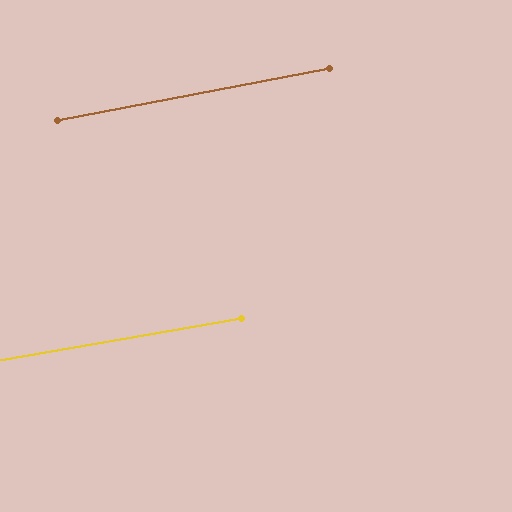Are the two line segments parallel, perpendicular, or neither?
Parallel — their directions differ by only 1.0°.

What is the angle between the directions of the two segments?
Approximately 1 degree.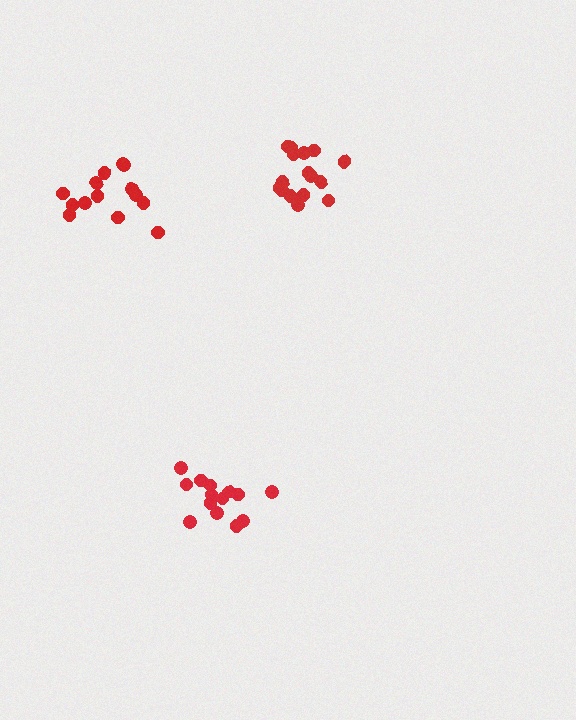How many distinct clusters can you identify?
There are 3 distinct clusters.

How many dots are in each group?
Group 1: 16 dots, Group 2: 14 dots, Group 3: 14 dots (44 total).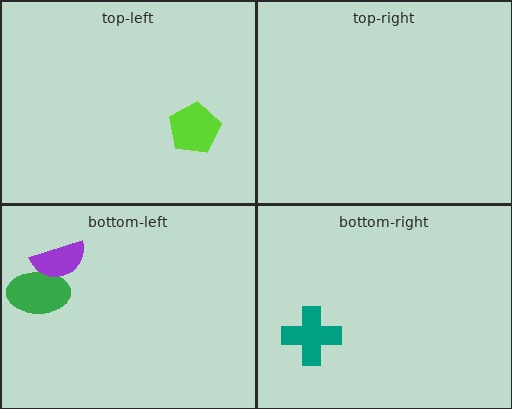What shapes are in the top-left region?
The lime pentagon.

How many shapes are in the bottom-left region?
2.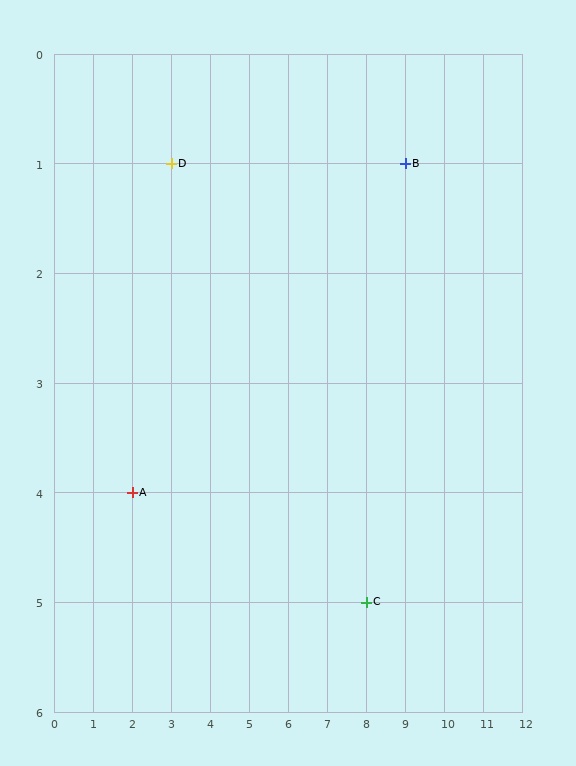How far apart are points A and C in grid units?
Points A and C are 6 columns and 1 row apart (about 6.1 grid units diagonally).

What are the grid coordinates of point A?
Point A is at grid coordinates (2, 4).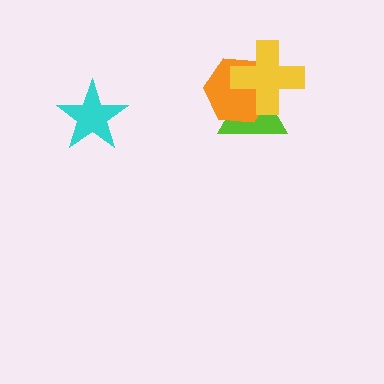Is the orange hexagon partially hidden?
Yes, it is partially covered by another shape.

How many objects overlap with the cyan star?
0 objects overlap with the cyan star.